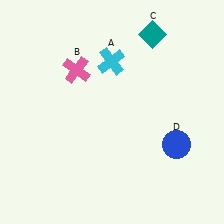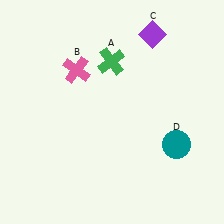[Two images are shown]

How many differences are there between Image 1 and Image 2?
There are 3 differences between the two images.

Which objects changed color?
A changed from cyan to green. C changed from teal to purple. D changed from blue to teal.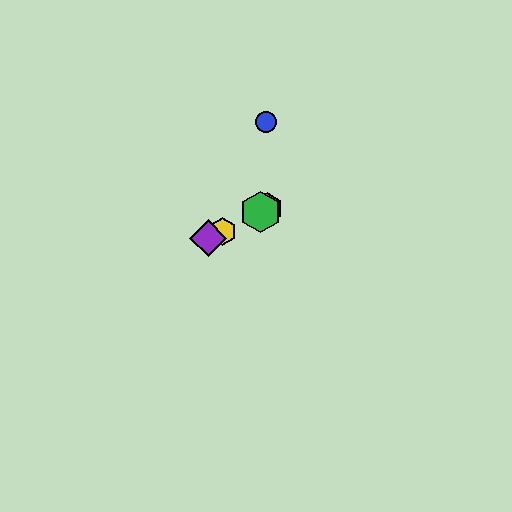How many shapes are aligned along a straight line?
4 shapes (the red hexagon, the green hexagon, the yellow hexagon, the purple diamond) are aligned along a straight line.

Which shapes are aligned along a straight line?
The red hexagon, the green hexagon, the yellow hexagon, the purple diamond are aligned along a straight line.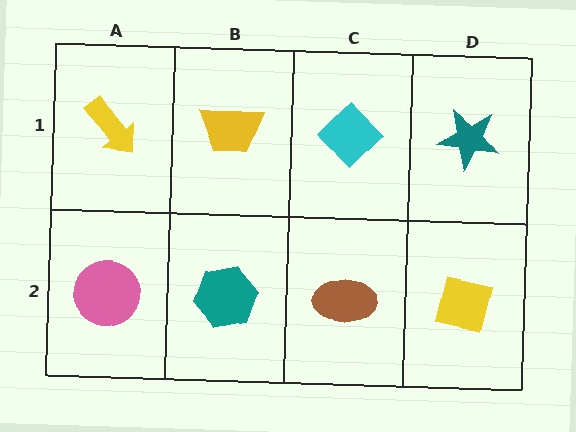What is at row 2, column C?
A brown ellipse.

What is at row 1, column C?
A cyan diamond.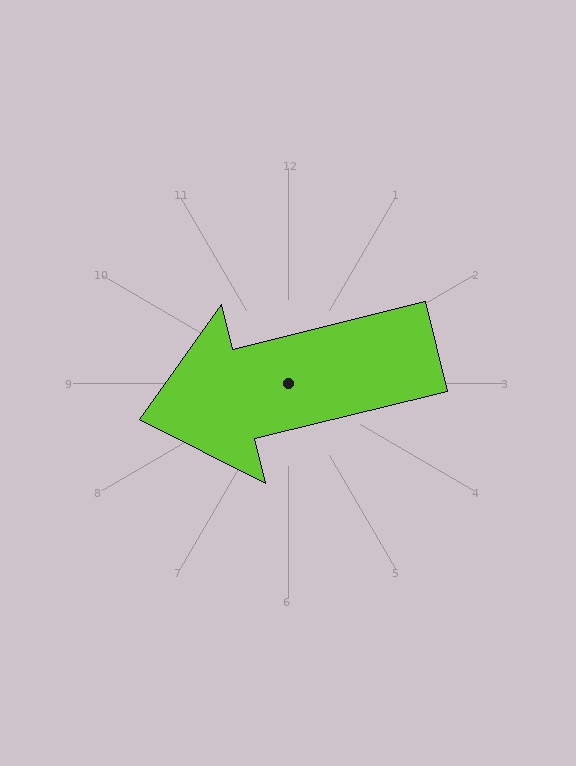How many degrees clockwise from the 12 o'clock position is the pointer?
Approximately 256 degrees.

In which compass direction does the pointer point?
West.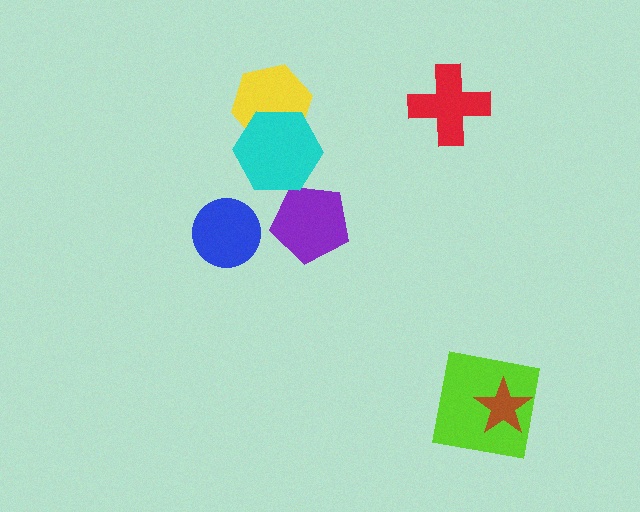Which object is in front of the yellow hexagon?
The cyan hexagon is in front of the yellow hexagon.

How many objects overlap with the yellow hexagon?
1 object overlaps with the yellow hexagon.